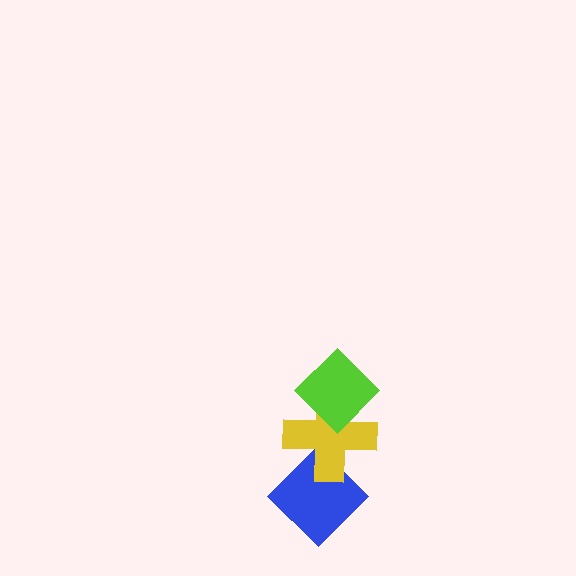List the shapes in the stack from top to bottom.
From top to bottom: the lime diamond, the yellow cross, the blue diamond.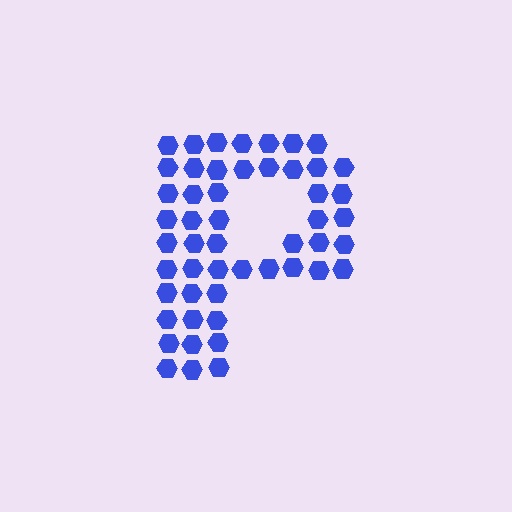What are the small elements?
The small elements are hexagons.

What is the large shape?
The large shape is the letter P.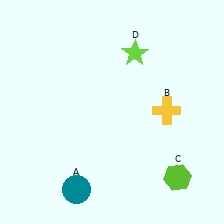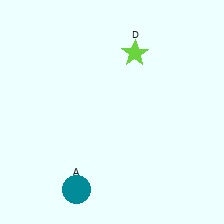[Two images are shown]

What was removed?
The lime hexagon (C), the yellow cross (B) were removed in Image 2.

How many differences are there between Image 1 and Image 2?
There are 2 differences between the two images.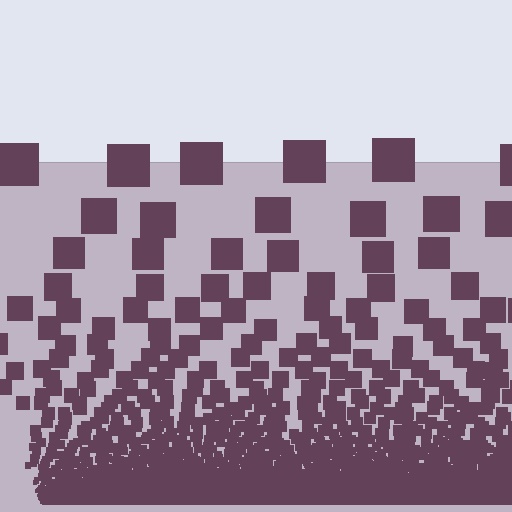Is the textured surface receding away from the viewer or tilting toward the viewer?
The surface appears to tilt toward the viewer. Texture elements get larger and sparser toward the top.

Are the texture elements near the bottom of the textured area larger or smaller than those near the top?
Smaller. The gradient is inverted — elements near the bottom are smaller and denser.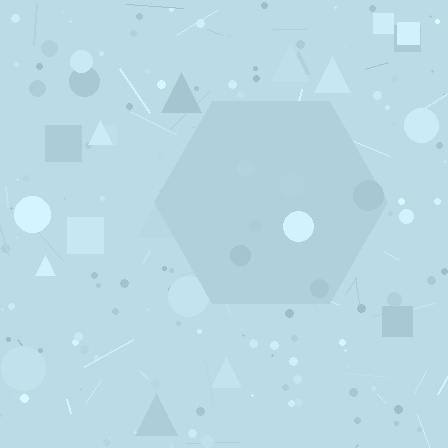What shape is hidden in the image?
A hexagon is hidden in the image.